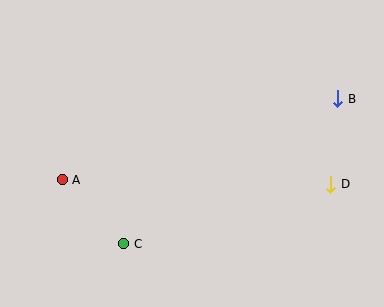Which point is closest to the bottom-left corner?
Point C is closest to the bottom-left corner.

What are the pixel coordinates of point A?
Point A is at (62, 180).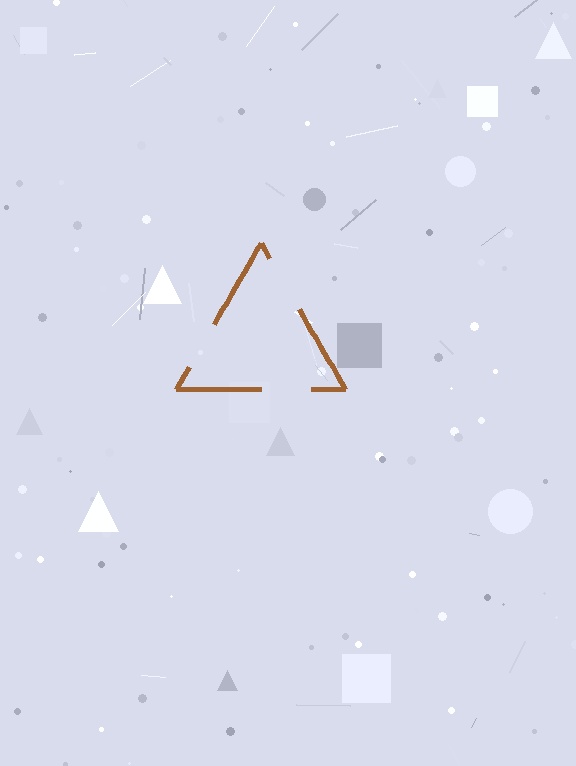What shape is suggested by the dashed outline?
The dashed outline suggests a triangle.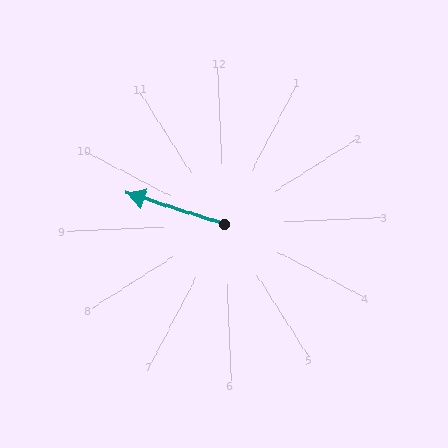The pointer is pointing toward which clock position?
Roughly 10 o'clock.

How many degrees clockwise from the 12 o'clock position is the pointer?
Approximately 290 degrees.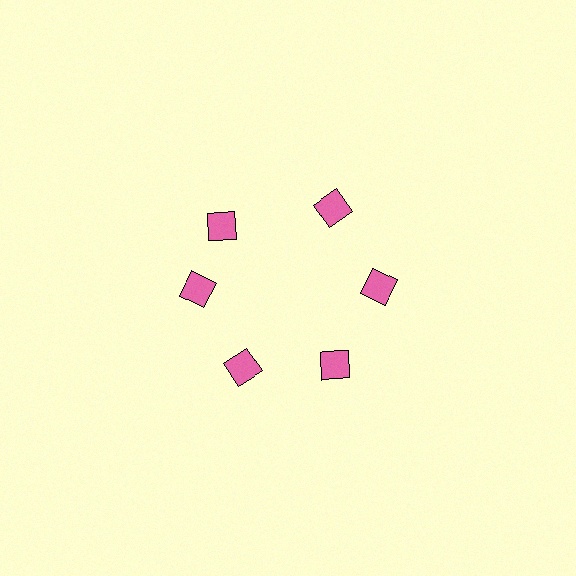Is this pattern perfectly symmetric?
No. The 6 pink squares are arranged in a ring, but one element near the 11 o'clock position is rotated out of alignment along the ring, breaking the 6-fold rotational symmetry.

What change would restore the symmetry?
The symmetry would be restored by rotating it back into even spacing with its neighbors so that all 6 squares sit at equal angles and equal distance from the center.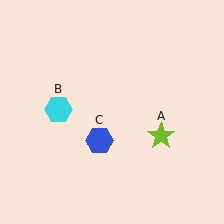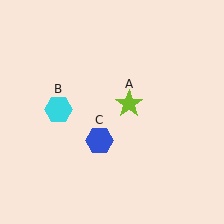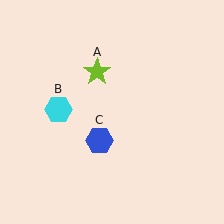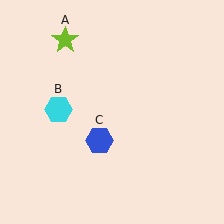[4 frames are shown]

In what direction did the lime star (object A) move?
The lime star (object A) moved up and to the left.